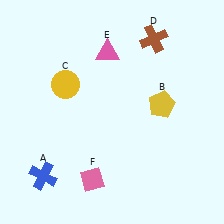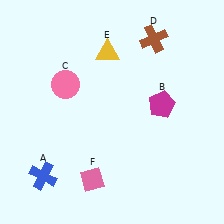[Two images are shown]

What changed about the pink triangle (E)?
In Image 1, E is pink. In Image 2, it changed to yellow.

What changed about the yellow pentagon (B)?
In Image 1, B is yellow. In Image 2, it changed to magenta.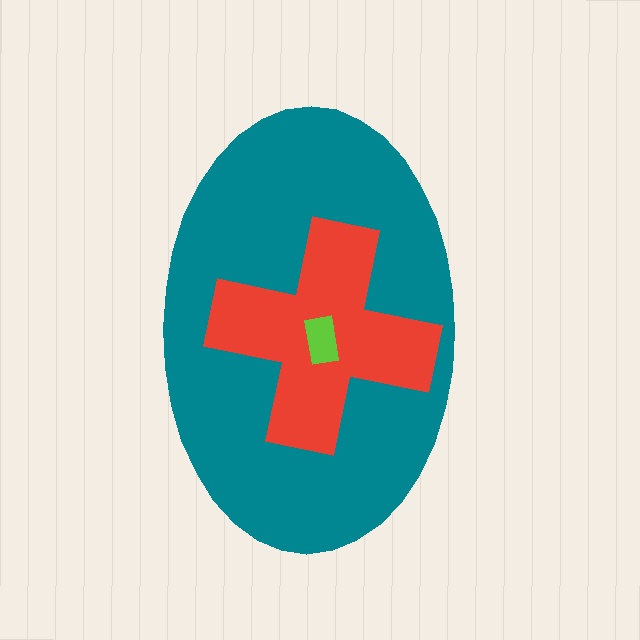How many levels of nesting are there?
3.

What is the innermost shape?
The lime rectangle.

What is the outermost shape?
The teal ellipse.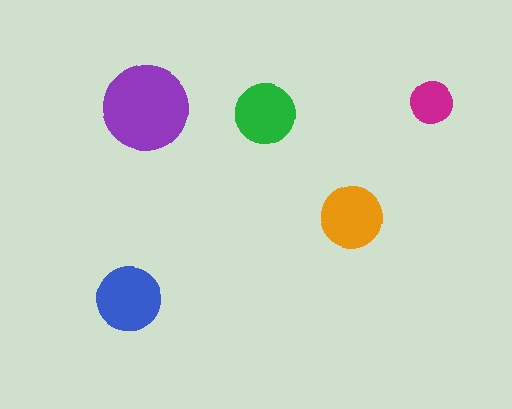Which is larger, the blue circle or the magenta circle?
The blue one.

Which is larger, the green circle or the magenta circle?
The green one.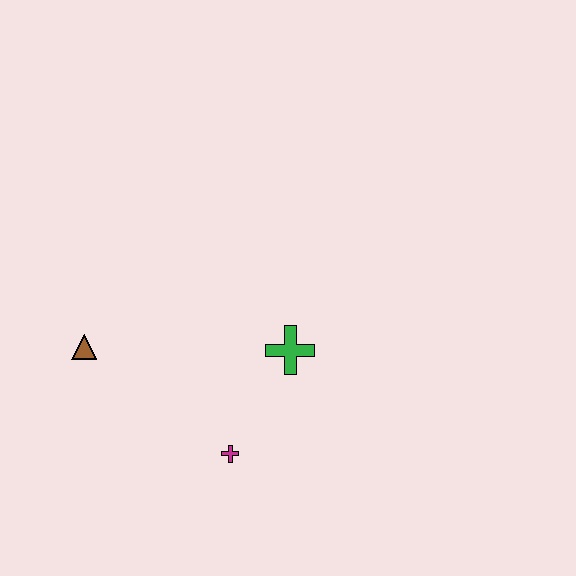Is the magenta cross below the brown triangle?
Yes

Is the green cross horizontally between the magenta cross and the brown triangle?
No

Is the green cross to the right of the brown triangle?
Yes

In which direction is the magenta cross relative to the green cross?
The magenta cross is below the green cross.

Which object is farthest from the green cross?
The brown triangle is farthest from the green cross.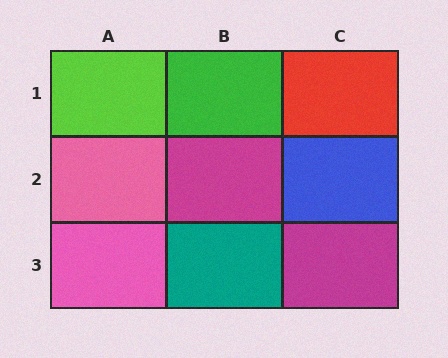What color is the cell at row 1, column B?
Green.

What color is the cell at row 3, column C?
Magenta.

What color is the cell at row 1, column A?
Lime.